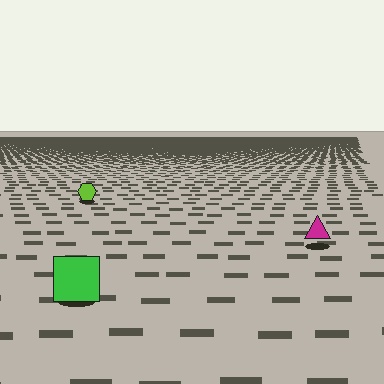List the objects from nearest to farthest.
From nearest to farthest: the green square, the magenta triangle, the lime hexagon.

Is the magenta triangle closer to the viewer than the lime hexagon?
Yes. The magenta triangle is closer — you can tell from the texture gradient: the ground texture is coarser near it.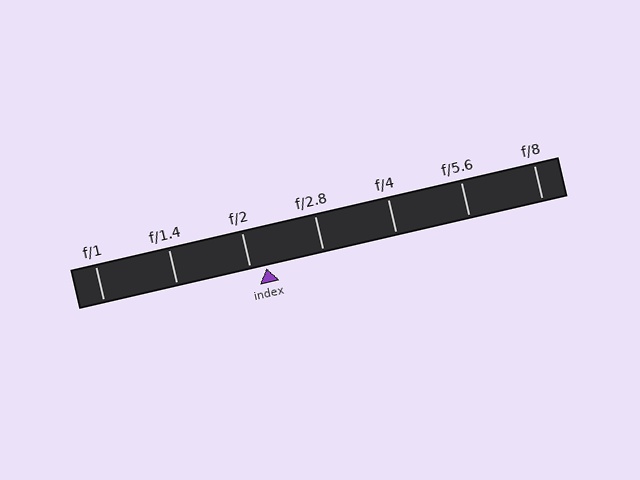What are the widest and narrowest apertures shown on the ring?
The widest aperture shown is f/1 and the narrowest is f/8.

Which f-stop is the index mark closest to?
The index mark is closest to f/2.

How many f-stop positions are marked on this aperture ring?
There are 7 f-stop positions marked.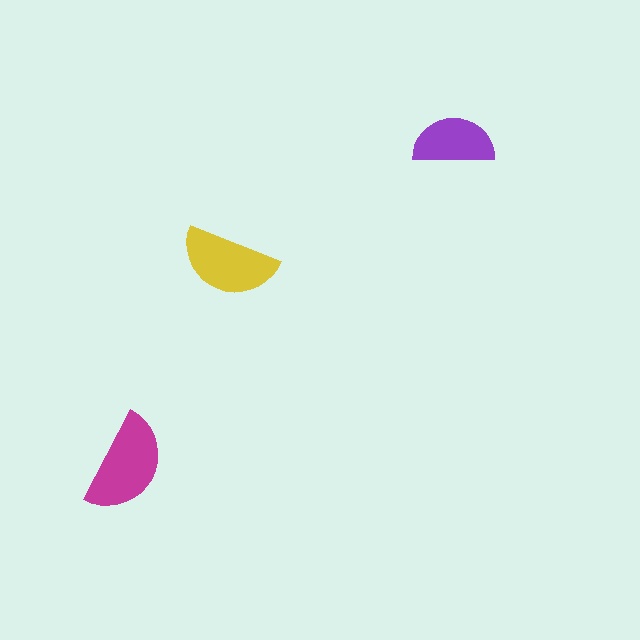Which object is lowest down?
The magenta semicircle is bottommost.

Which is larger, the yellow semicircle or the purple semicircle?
The yellow one.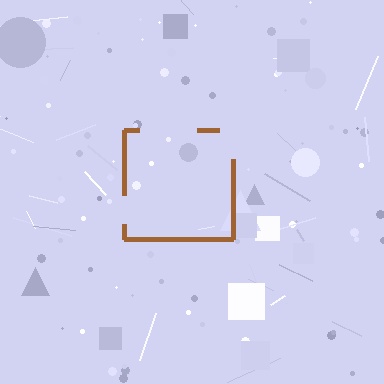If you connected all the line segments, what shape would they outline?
They would outline a square.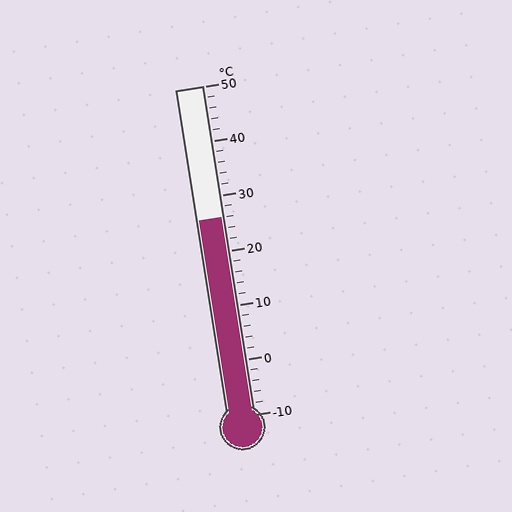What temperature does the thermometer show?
The thermometer shows approximately 26°C.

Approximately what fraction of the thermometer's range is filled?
The thermometer is filled to approximately 60% of its range.